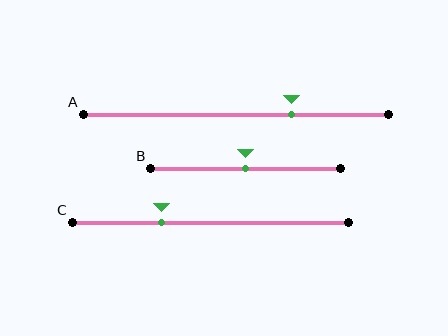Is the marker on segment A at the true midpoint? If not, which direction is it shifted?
No, the marker on segment A is shifted to the right by about 18% of the segment length.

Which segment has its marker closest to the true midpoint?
Segment B has its marker closest to the true midpoint.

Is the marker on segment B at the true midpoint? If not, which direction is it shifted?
Yes, the marker on segment B is at the true midpoint.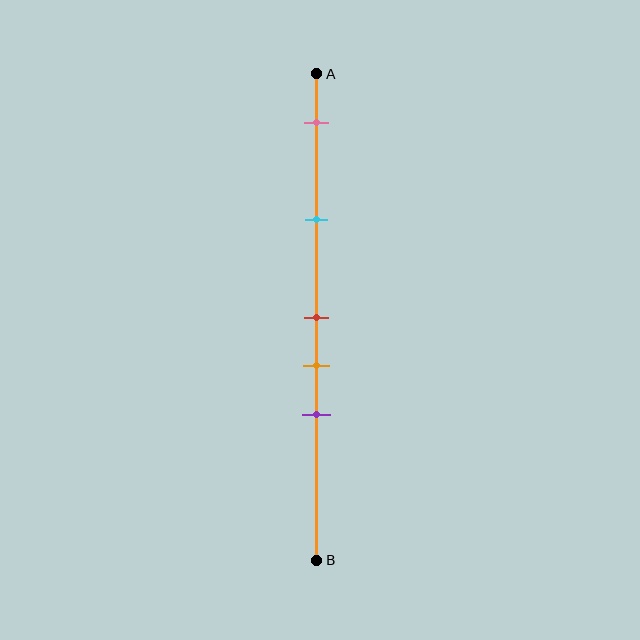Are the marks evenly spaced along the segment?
No, the marks are not evenly spaced.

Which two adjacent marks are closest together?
The red and orange marks are the closest adjacent pair.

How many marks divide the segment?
There are 5 marks dividing the segment.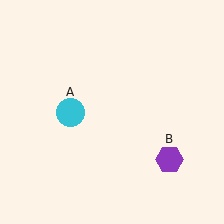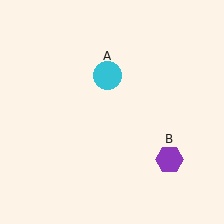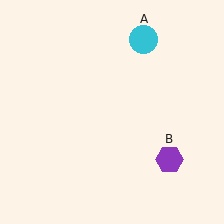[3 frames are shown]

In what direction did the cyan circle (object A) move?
The cyan circle (object A) moved up and to the right.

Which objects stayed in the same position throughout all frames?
Purple hexagon (object B) remained stationary.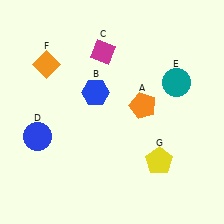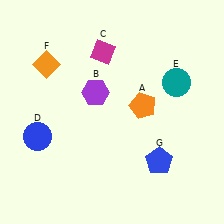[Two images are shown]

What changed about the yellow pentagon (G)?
In Image 1, G is yellow. In Image 2, it changed to blue.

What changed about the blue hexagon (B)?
In Image 1, B is blue. In Image 2, it changed to purple.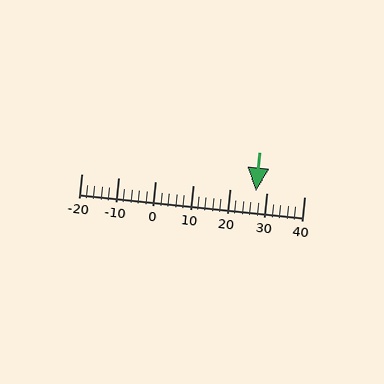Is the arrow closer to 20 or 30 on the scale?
The arrow is closer to 30.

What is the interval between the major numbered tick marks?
The major tick marks are spaced 10 units apart.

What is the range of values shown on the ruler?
The ruler shows values from -20 to 40.